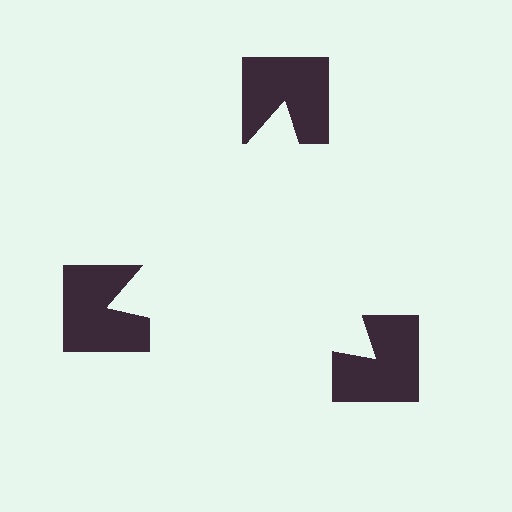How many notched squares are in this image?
There are 3 — one at each vertex of the illusory triangle.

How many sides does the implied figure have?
3 sides.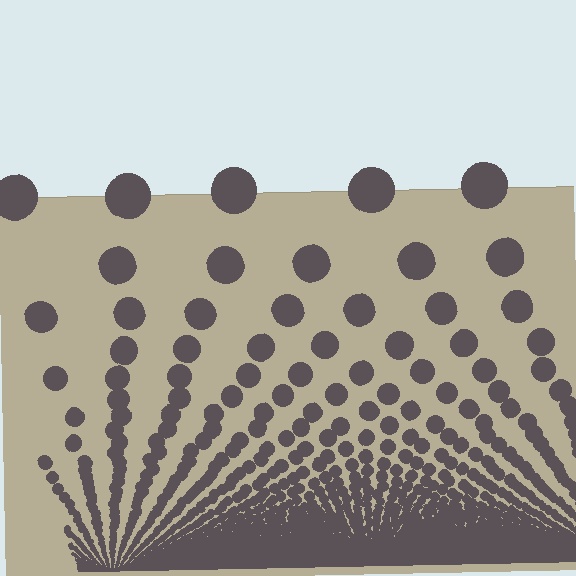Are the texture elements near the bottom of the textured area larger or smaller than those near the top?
Smaller. The gradient is inverted — elements near the bottom are smaller and denser.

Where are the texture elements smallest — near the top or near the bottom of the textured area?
Near the bottom.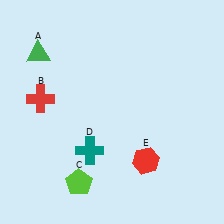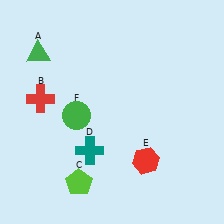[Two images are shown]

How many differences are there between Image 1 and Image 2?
There is 1 difference between the two images.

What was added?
A green circle (F) was added in Image 2.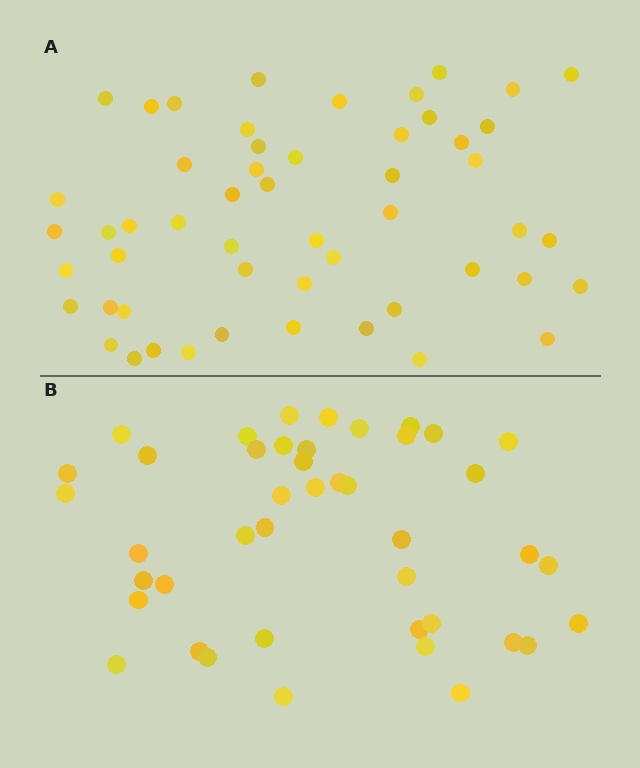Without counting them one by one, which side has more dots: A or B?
Region A (the top region) has more dots.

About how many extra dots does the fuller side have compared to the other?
Region A has roughly 10 or so more dots than region B.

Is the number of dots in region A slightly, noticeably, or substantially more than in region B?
Region A has only slightly more — the two regions are fairly close. The ratio is roughly 1.2 to 1.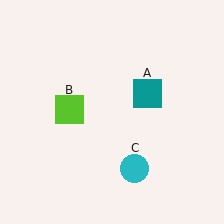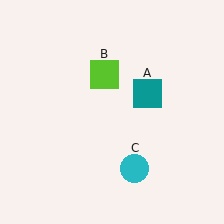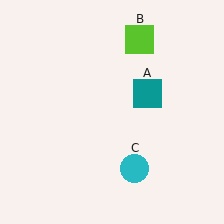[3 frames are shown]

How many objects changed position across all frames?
1 object changed position: lime square (object B).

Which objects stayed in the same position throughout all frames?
Teal square (object A) and cyan circle (object C) remained stationary.